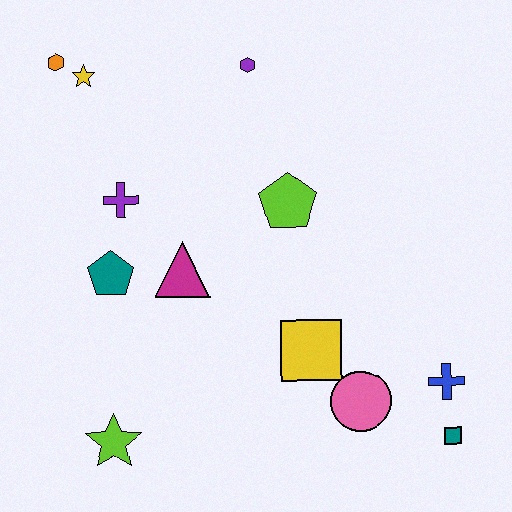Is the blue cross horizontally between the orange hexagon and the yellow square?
No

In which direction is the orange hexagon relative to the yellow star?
The orange hexagon is to the left of the yellow star.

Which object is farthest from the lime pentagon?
The lime star is farthest from the lime pentagon.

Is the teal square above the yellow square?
No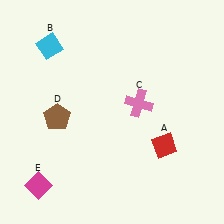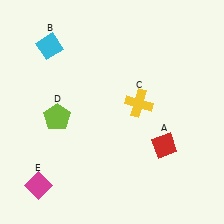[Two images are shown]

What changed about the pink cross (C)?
In Image 1, C is pink. In Image 2, it changed to yellow.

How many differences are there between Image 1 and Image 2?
There are 2 differences between the two images.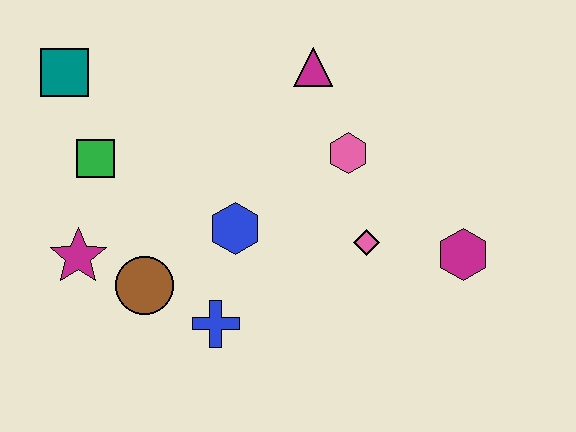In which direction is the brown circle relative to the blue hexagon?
The brown circle is to the left of the blue hexagon.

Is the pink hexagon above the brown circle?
Yes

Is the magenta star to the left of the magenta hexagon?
Yes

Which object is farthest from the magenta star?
The magenta hexagon is farthest from the magenta star.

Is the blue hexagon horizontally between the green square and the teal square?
No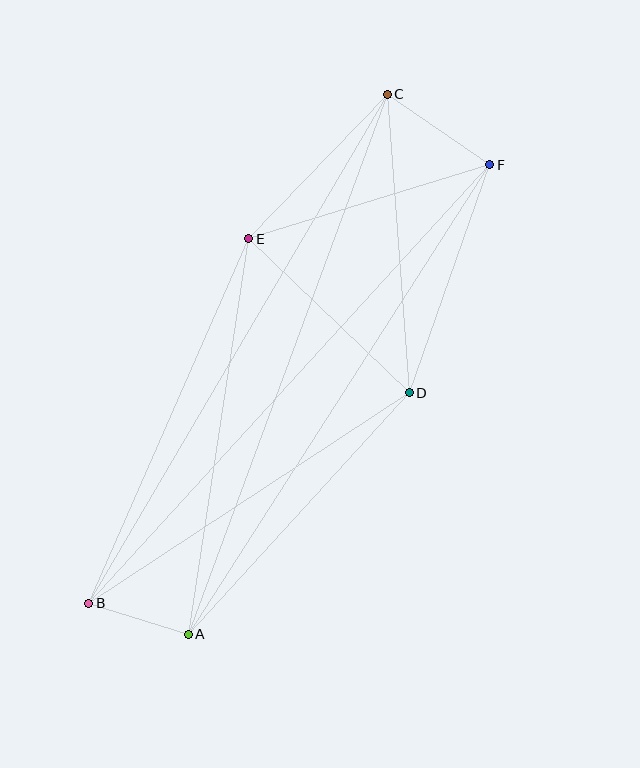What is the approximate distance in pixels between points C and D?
The distance between C and D is approximately 300 pixels.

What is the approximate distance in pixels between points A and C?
The distance between A and C is approximately 576 pixels.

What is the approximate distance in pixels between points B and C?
The distance between B and C is approximately 590 pixels.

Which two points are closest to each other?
Points A and B are closest to each other.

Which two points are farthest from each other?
Points B and F are farthest from each other.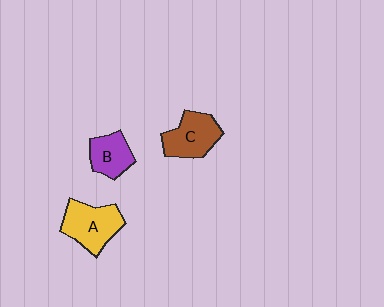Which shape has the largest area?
Shape A (yellow).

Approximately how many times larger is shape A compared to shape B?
Approximately 1.5 times.